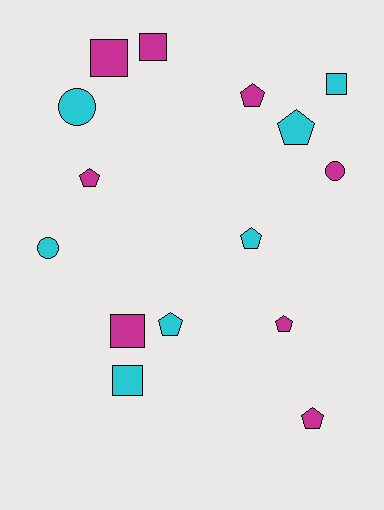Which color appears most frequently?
Magenta, with 8 objects.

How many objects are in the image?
There are 15 objects.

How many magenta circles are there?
There is 1 magenta circle.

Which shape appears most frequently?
Pentagon, with 7 objects.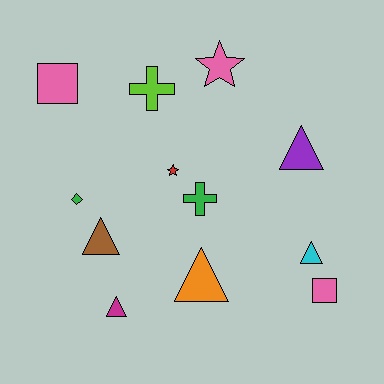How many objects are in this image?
There are 12 objects.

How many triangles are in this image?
There are 5 triangles.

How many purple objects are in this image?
There is 1 purple object.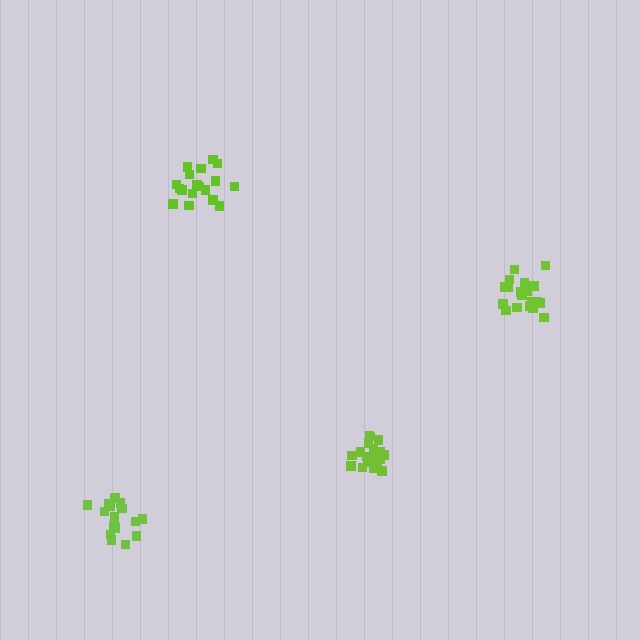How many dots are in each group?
Group 1: 20 dots, Group 2: 16 dots, Group 3: 18 dots, Group 4: 21 dots (75 total).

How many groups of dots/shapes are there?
There are 4 groups.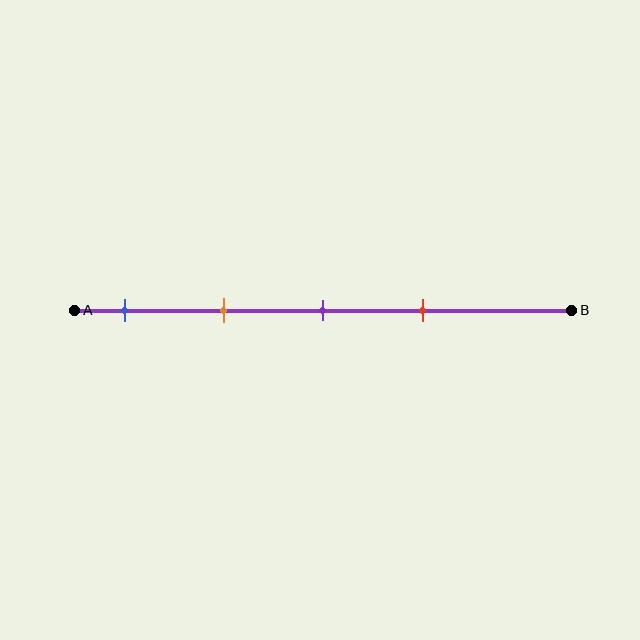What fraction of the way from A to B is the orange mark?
The orange mark is approximately 30% (0.3) of the way from A to B.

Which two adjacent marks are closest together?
The purple and red marks are the closest adjacent pair.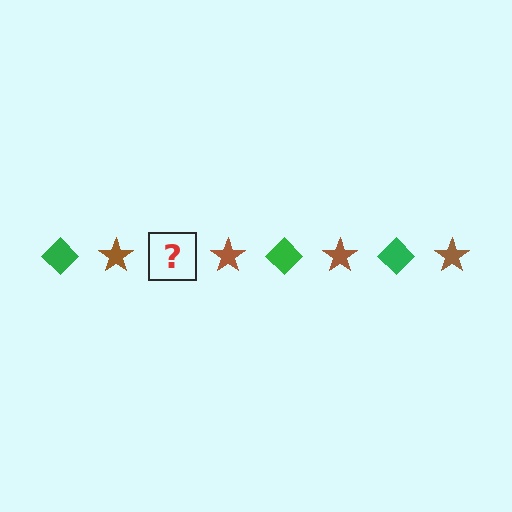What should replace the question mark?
The question mark should be replaced with a green diamond.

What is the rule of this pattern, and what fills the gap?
The rule is that the pattern alternates between green diamond and brown star. The gap should be filled with a green diamond.